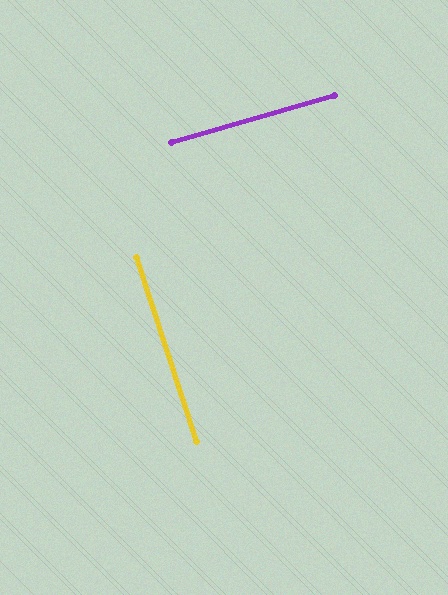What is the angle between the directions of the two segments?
Approximately 88 degrees.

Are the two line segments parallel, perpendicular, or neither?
Perpendicular — they meet at approximately 88°.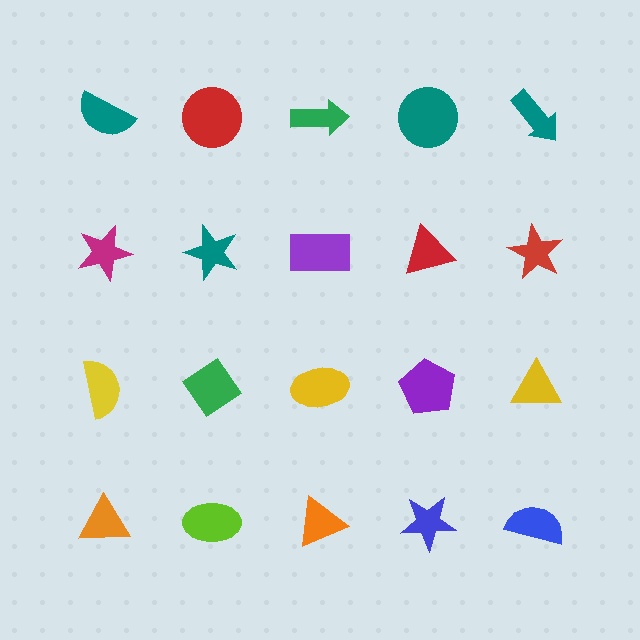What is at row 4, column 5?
A blue semicircle.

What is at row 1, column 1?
A teal semicircle.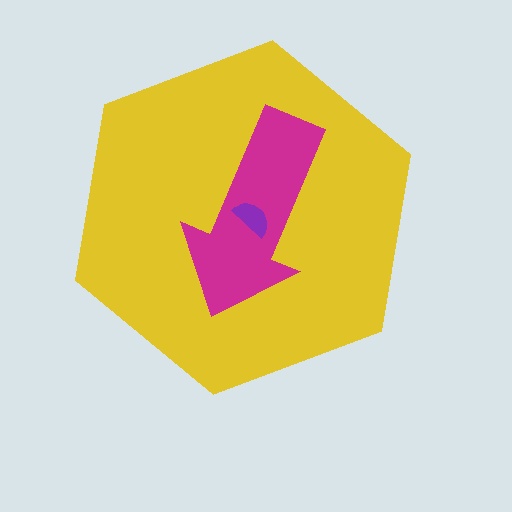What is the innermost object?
The purple semicircle.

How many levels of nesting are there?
3.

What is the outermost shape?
The yellow hexagon.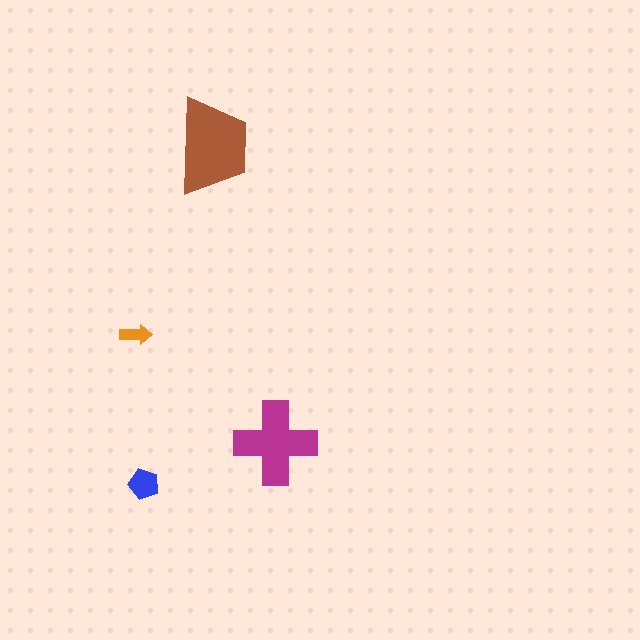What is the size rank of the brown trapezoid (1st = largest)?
1st.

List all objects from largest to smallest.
The brown trapezoid, the magenta cross, the blue pentagon, the orange arrow.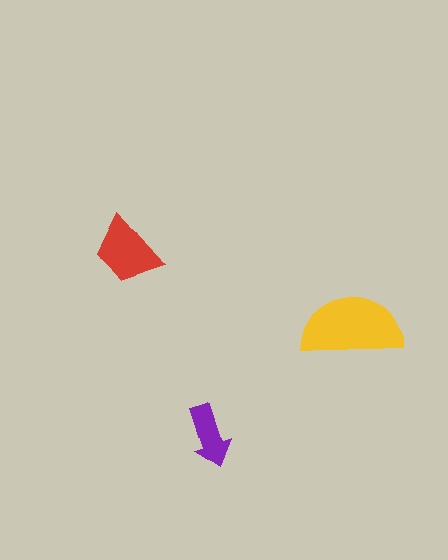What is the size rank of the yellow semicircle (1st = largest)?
1st.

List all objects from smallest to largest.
The purple arrow, the red trapezoid, the yellow semicircle.